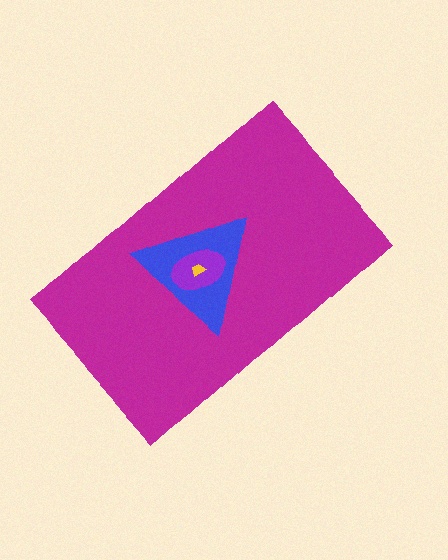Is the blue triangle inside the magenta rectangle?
Yes.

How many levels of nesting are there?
4.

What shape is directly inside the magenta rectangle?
The blue triangle.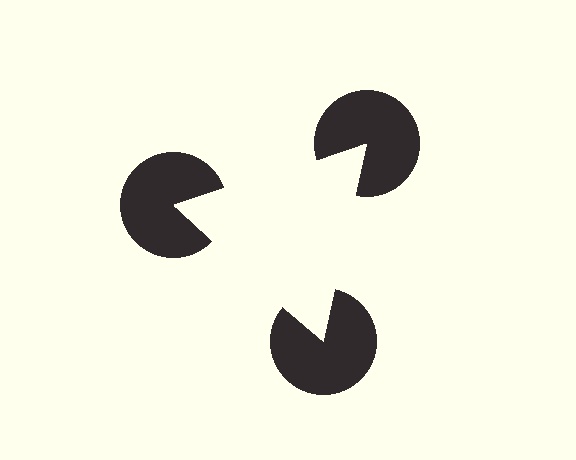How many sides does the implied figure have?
3 sides.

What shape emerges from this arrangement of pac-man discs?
An illusory triangle — its edges are inferred from the aligned wedge cuts in the pac-man discs, not physically drawn.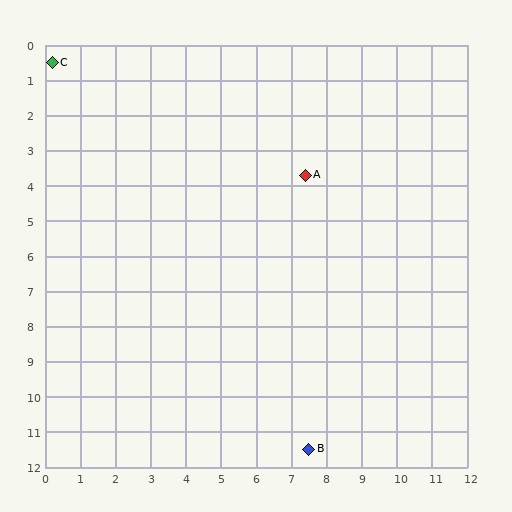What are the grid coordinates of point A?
Point A is at approximately (7.4, 3.7).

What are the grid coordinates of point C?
Point C is at approximately (0.2, 0.5).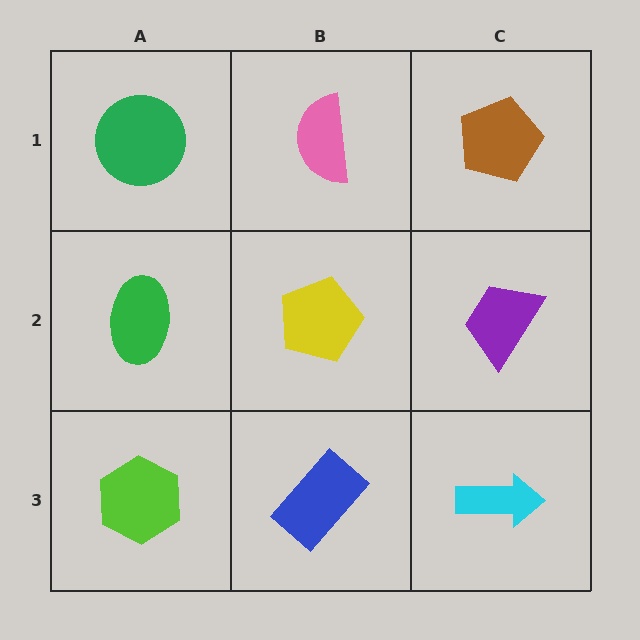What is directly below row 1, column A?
A green ellipse.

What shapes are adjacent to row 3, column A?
A green ellipse (row 2, column A), a blue rectangle (row 3, column B).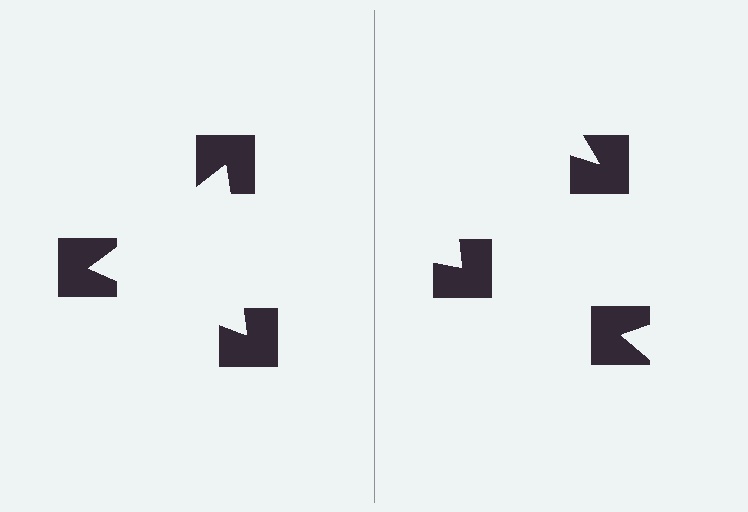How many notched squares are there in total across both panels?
6 — 3 on each side.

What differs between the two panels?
The notched squares are positioned identically on both sides; only the wedge orientations differ. On the left they align to a triangle; on the right they are misaligned.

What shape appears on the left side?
An illusory triangle.